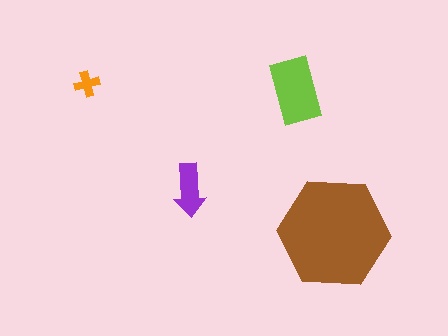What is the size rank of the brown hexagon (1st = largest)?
1st.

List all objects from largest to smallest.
The brown hexagon, the lime rectangle, the purple arrow, the orange cross.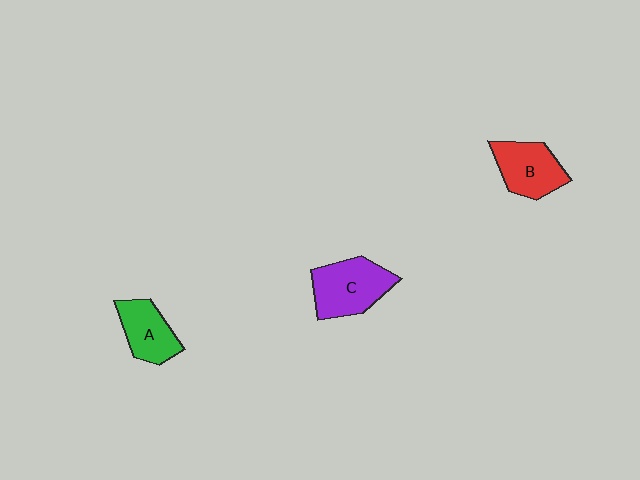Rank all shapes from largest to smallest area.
From largest to smallest: C (purple), B (red), A (green).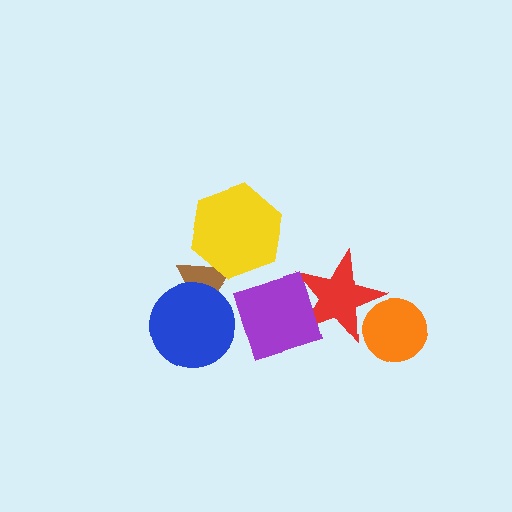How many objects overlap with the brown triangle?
2 objects overlap with the brown triangle.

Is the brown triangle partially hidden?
Yes, it is partially covered by another shape.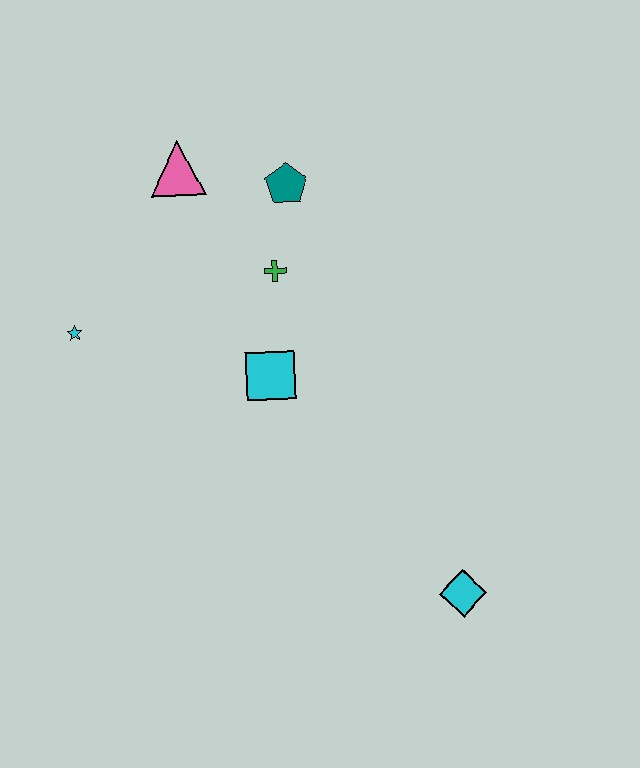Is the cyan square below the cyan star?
Yes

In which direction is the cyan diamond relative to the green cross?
The cyan diamond is below the green cross.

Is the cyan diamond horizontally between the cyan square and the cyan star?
No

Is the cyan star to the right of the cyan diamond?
No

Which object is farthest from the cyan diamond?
The pink triangle is farthest from the cyan diamond.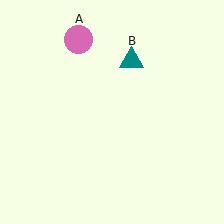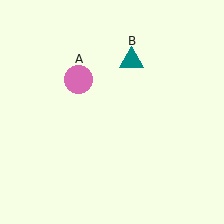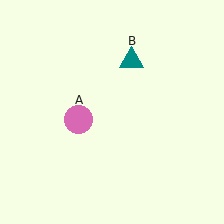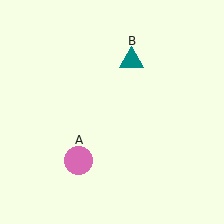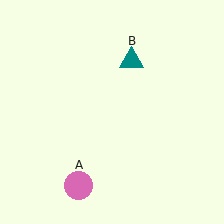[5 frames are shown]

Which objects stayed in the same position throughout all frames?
Teal triangle (object B) remained stationary.